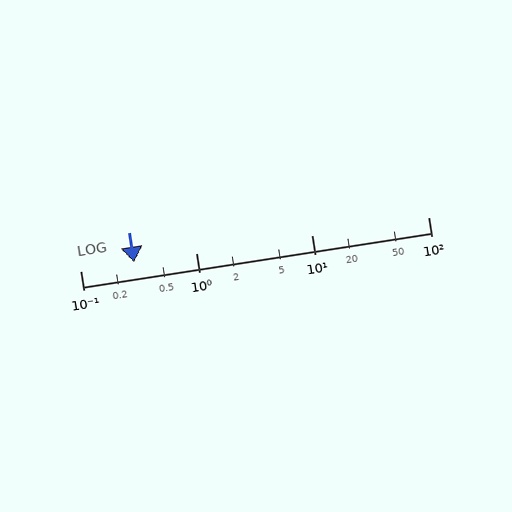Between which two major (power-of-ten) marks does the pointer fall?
The pointer is between 0.1 and 1.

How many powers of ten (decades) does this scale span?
The scale spans 3 decades, from 0.1 to 100.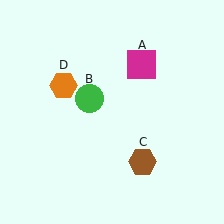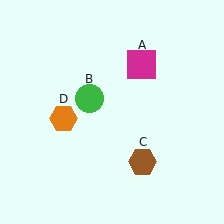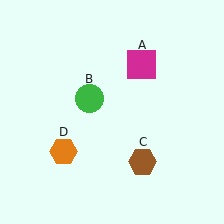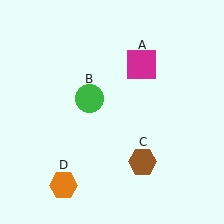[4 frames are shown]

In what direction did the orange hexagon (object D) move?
The orange hexagon (object D) moved down.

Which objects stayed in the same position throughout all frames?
Magenta square (object A) and green circle (object B) and brown hexagon (object C) remained stationary.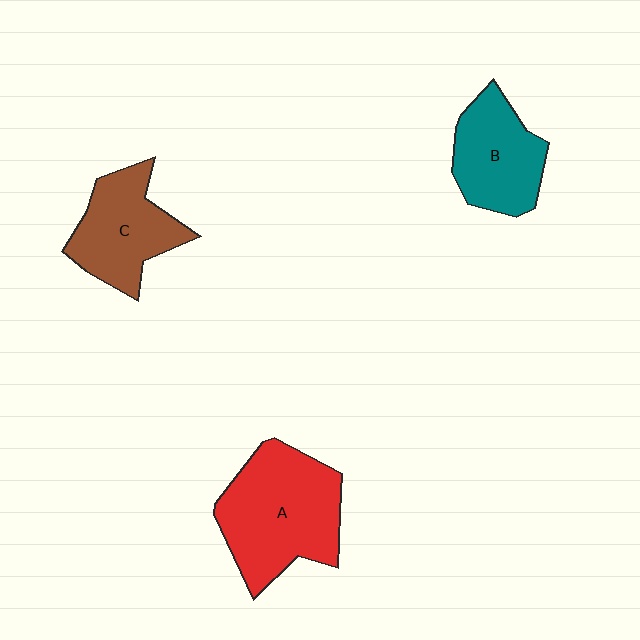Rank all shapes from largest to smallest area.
From largest to smallest: A (red), C (brown), B (teal).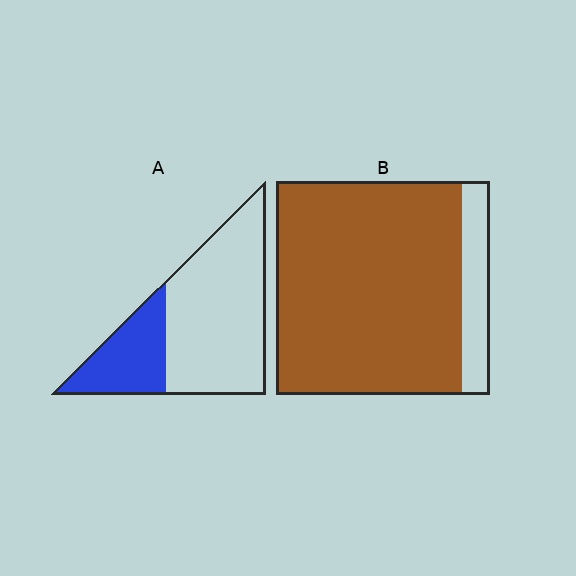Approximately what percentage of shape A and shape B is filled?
A is approximately 30% and B is approximately 85%.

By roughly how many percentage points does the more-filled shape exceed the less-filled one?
By roughly 60 percentage points (B over A).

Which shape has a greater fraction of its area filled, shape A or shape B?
Shape B.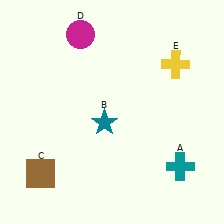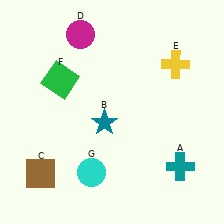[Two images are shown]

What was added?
A green square (F), a cyan circle (G) were added in Image 2.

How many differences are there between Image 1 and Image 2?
There are 2 differences between the two images.